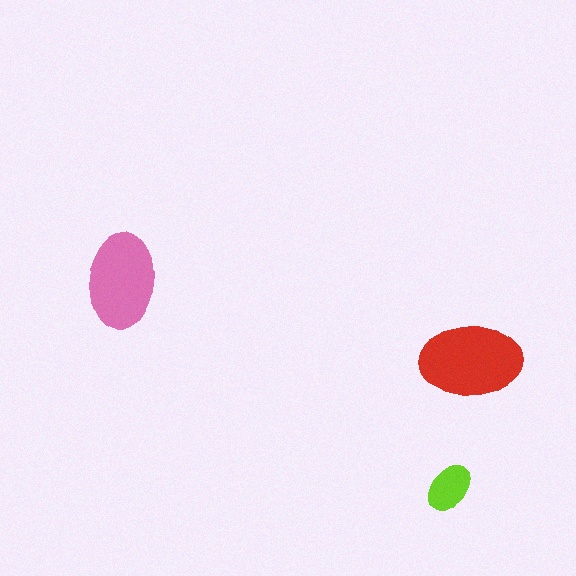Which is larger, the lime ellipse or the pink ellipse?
The pink one.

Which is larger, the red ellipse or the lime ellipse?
The red one.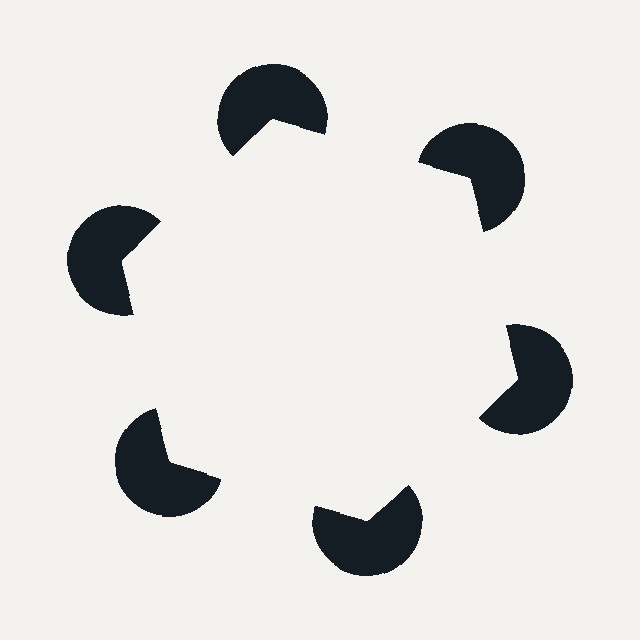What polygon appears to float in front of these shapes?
An illusory hexagon — its edges are inferred from the aligned wedge cuts in the pac-man discs, not physically drawn.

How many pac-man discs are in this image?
There are 6 — one at each vertex of the illusory hexagon.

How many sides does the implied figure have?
6 sides.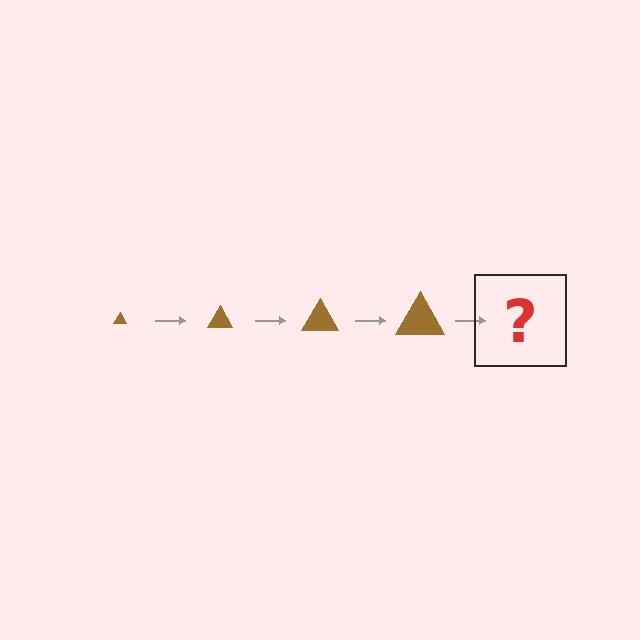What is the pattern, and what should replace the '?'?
The pattern is that the triangle gets progressively larger each step. The '?' should be a brown triangle, larger than the previous one.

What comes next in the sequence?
The next element should be a brown triangle, larger than the previous one.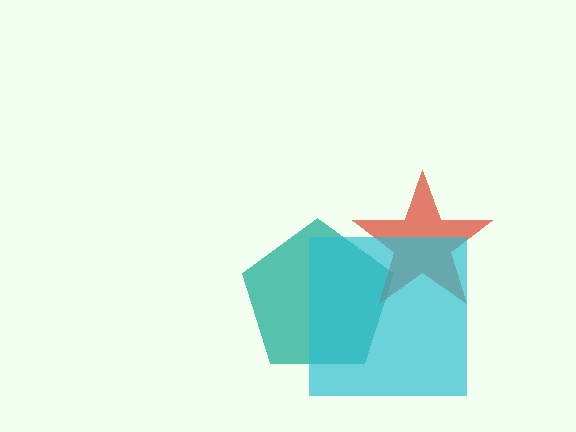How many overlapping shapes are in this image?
There are 3 overlapping shapes in the image.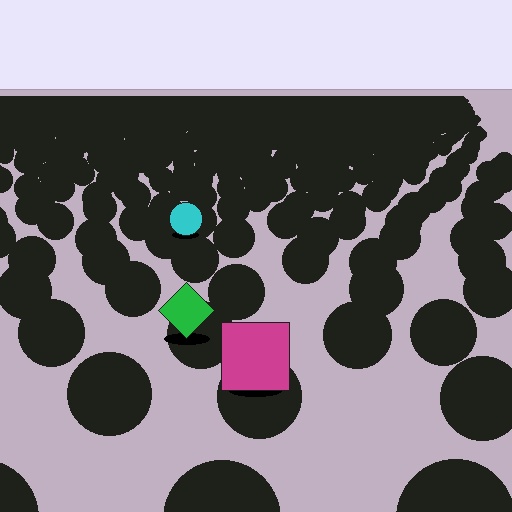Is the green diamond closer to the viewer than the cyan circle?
Yes. The green diamond is closer — you can tell from the texture gradient: the ground texture is coarser near it.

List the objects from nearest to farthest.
From nearest to farthest: the magenta square, the green diamond, the cyan circle.